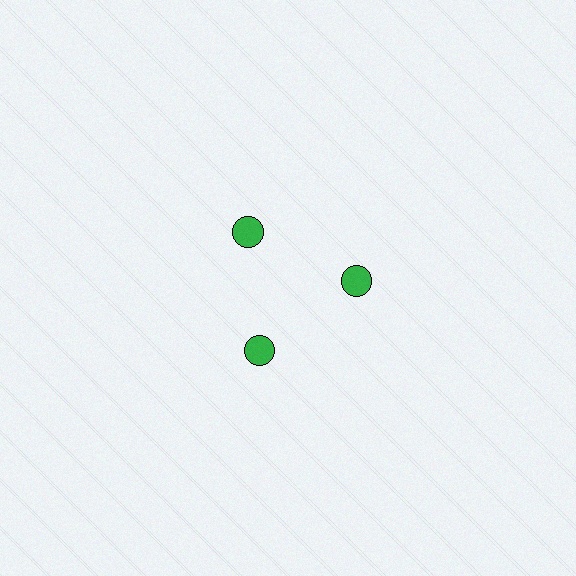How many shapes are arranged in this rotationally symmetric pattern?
There are 3 shapes, arranged in 3 groups of 1.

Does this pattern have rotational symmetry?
Yes, this pattern has 3-fold rotational symmetry. It looks the same after rotating 120 degrees around the center.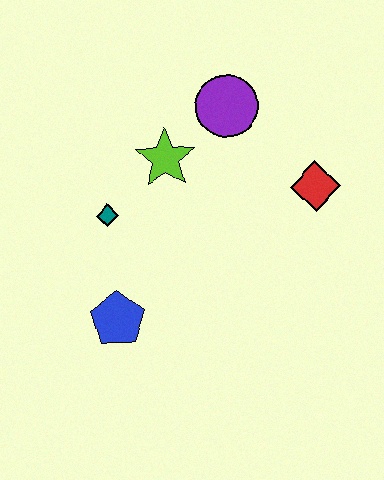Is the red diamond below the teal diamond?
No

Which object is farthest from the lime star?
The blue pentagon is farthest from the lime star.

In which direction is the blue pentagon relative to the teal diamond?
The blue pentagon is below the teal diamond.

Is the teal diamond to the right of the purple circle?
No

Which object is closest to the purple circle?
The lime star is closest to the purple circle.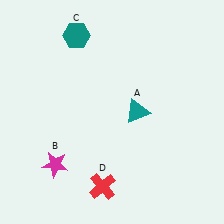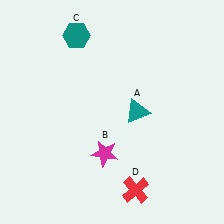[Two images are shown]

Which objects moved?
The objects that moved are: the magenta star (B), the red cross (D).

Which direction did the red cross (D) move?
The red cross (D) moved right.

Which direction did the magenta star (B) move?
The magenta star (B) moved right.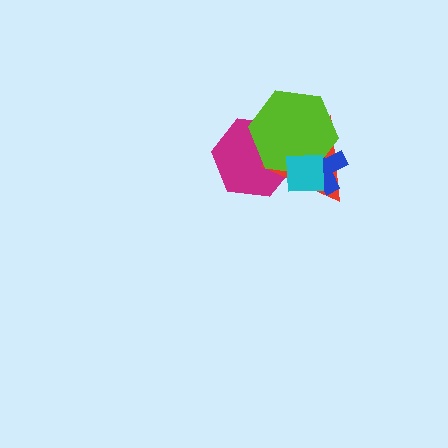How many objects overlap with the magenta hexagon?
3 objects overlap with the magenta hexagon.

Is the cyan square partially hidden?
No, no other shape covers it.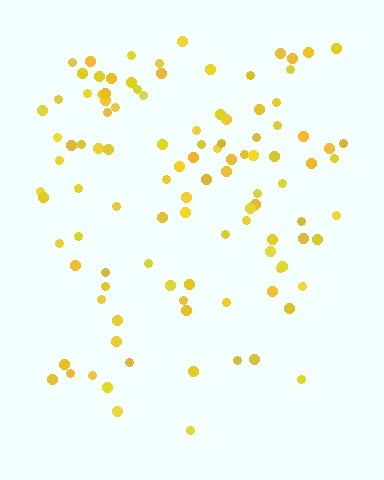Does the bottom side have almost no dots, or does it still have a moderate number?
Still a moderate number, just noticeably fewer than the top.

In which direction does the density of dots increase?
From bottom to top, with the top side densest.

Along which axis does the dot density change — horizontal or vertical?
Vertical.